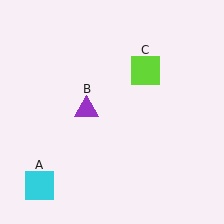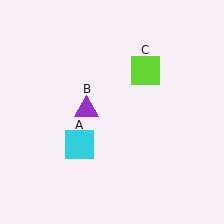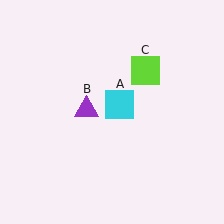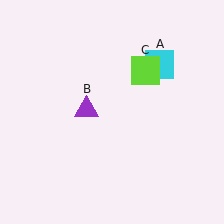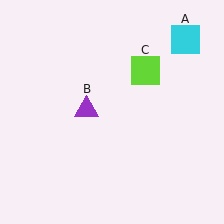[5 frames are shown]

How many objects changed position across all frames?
1 object changed position: cyan square (object A).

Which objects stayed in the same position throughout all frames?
Purple triangle (object B) and lime square (object C) remained stationary.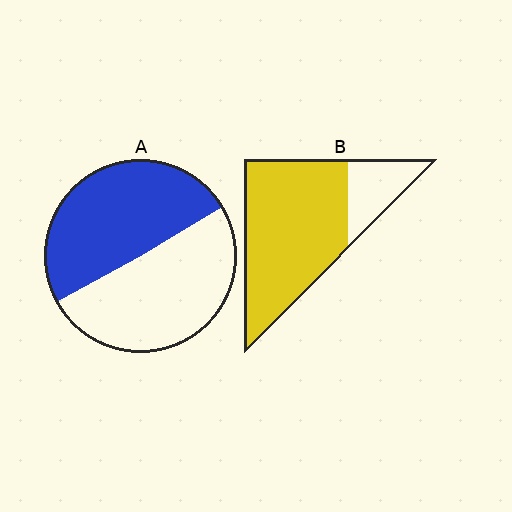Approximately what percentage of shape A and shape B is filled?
A is approximately 50% and B is approximately 80%.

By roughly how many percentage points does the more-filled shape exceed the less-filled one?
By roughly 30 percentage points (B over A).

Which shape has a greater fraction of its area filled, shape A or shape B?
Shape B.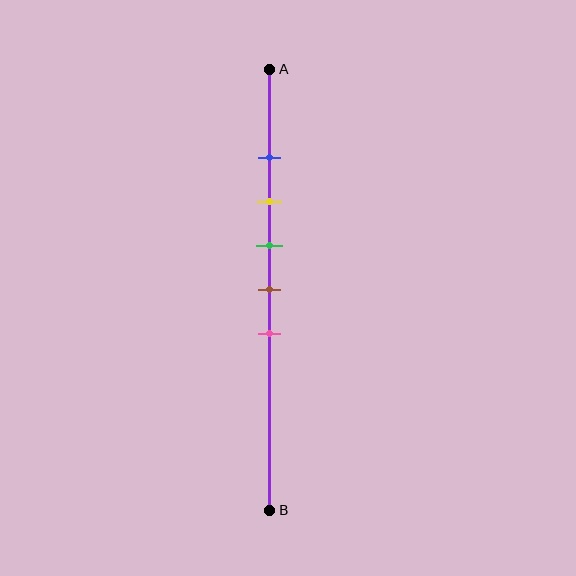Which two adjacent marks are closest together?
The blue and yellow marks are the closest adjacent pair.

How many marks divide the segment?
There are 5 marks dividing the segment.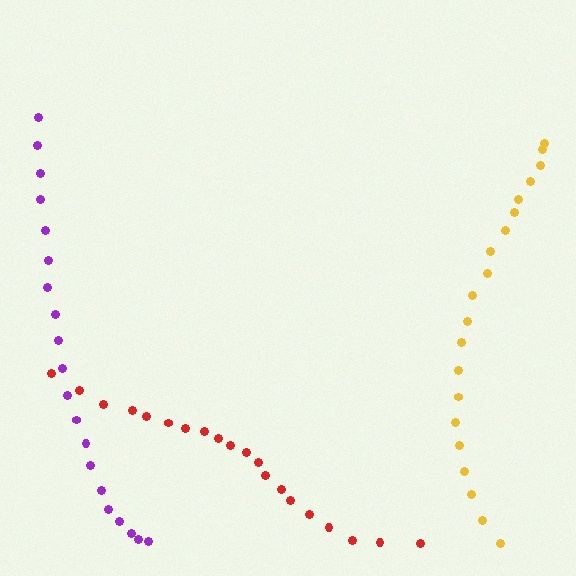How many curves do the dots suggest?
There are 3 distinct paths.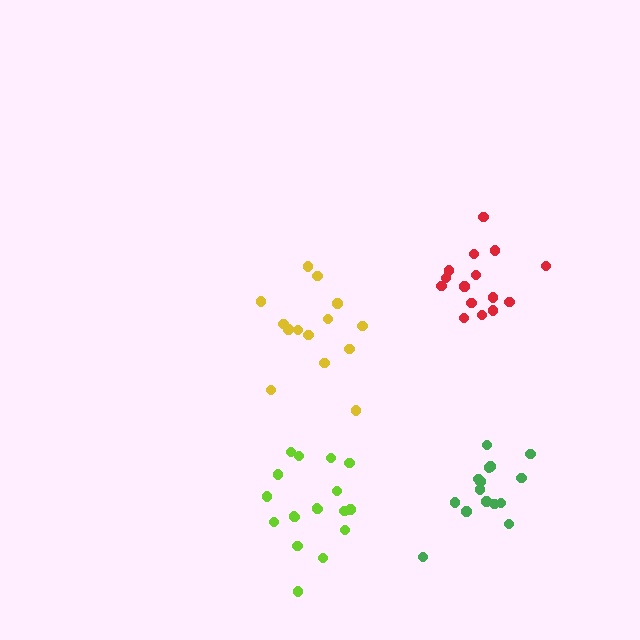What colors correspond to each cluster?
The clusters are colored: green, red, lime, yellow.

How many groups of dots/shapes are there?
There are 4 groups.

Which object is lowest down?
The lime cluster is bottommost.